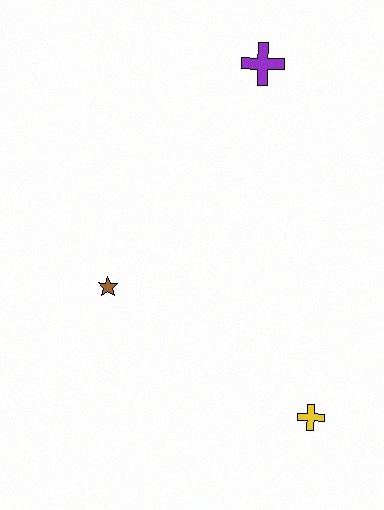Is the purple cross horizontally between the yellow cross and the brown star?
Yes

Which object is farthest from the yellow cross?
The purple cross is farthest from the yellow cross.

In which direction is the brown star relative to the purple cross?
The brown star is below the purple cross.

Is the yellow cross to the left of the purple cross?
No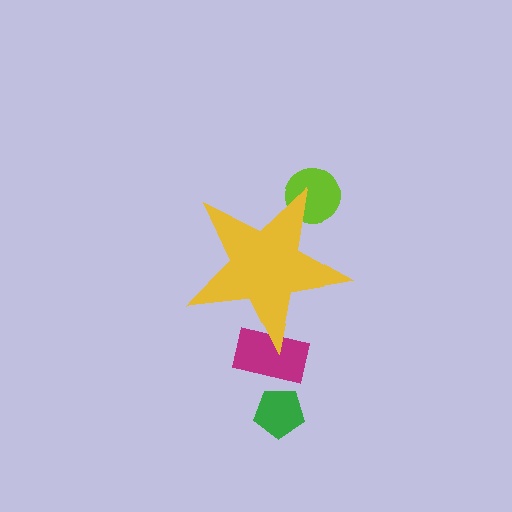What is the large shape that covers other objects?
A yellow star.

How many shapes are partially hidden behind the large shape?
2 shapes are partially hidden.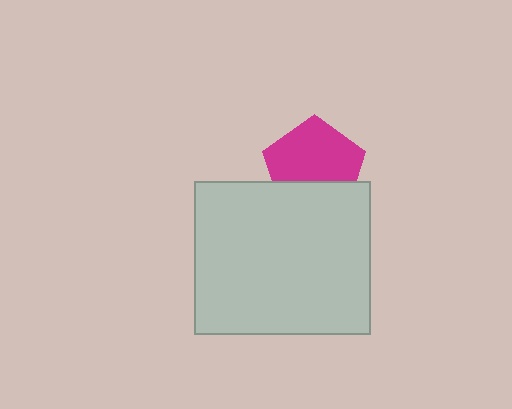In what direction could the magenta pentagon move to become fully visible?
The magenta pentagon could move up. That would shift it out from behind the light gray rectangle entirely.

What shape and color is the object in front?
The object in front is a light gray rectangle.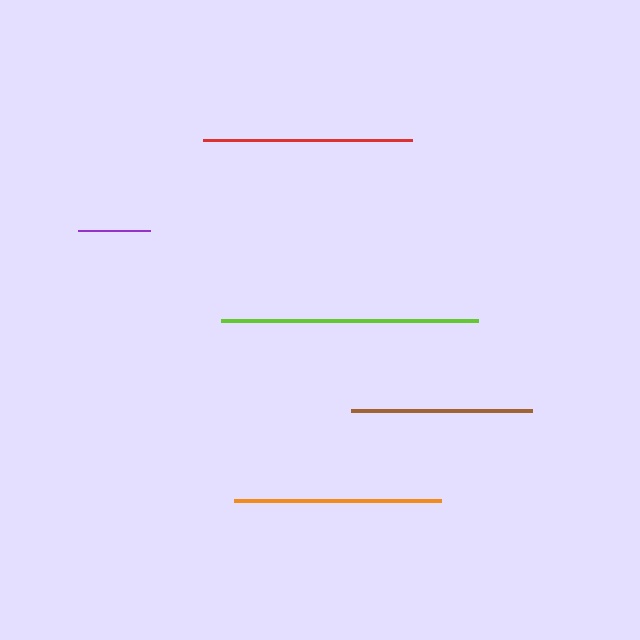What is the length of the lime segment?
The lime segment is approximately 257 pixels long.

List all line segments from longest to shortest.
From longest to shortest: lime, red, orange, brown, purple.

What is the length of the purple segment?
The purple segment is approximately 72 pixels long.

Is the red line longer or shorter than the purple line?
The red line is longer than the purple line.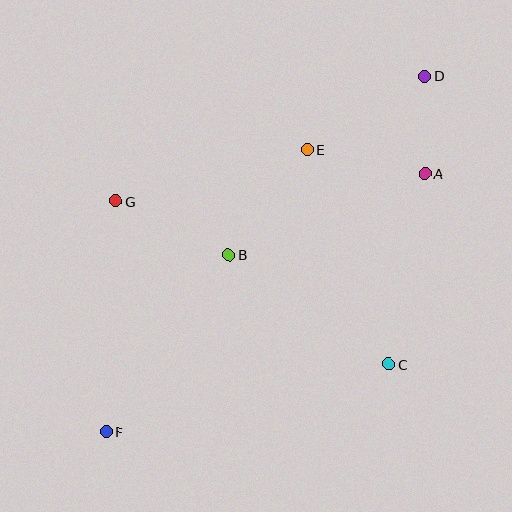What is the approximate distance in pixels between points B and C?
The distance between B and C is approximately 194 pixels.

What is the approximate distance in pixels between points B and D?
The distance between B and D is approximately 265 pixels.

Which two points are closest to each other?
Points A and D are closest to each other.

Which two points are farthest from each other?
Points D and F are farthest from each other.